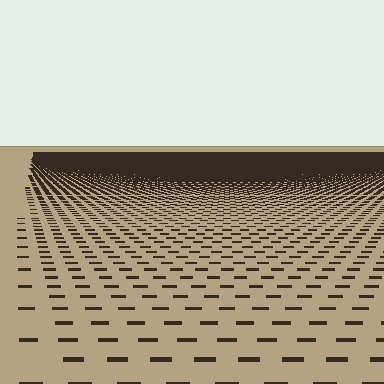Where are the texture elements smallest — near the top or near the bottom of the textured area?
Near the top.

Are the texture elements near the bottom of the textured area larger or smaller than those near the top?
Larger. Near the bottom, elements are closer to the viewer and appear at a bigger on-screen size.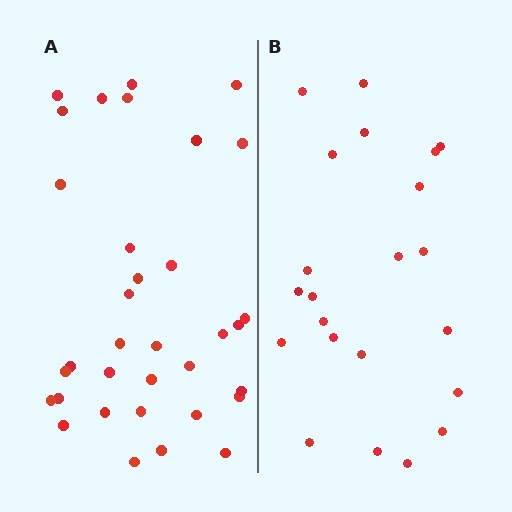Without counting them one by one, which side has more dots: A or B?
Region A (the left region) has more dots.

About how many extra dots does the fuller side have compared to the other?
Region A has roughly 12 or so more dots than region B.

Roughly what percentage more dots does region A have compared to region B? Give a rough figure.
About 55% more.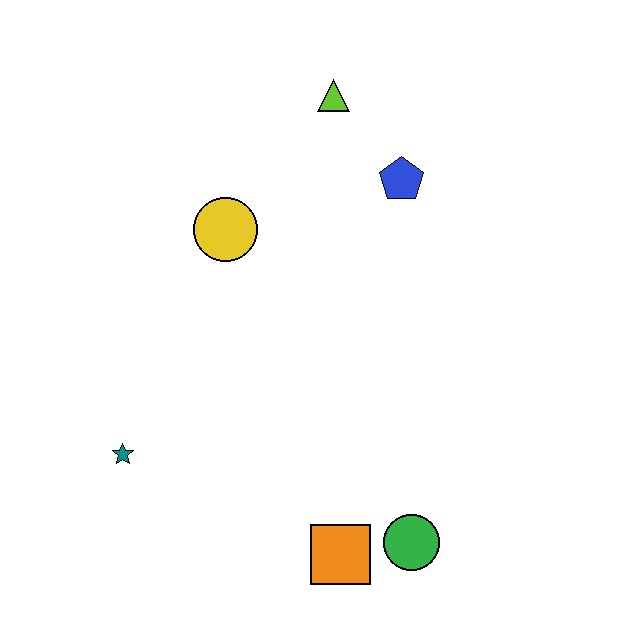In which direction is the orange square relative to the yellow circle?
The orange square is below the yellow circle.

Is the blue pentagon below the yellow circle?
No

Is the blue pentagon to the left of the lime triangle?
No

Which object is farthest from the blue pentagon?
The teal star is farthest from the blue pentagon.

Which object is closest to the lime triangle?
The blue pentagon is closest to the lime triangle.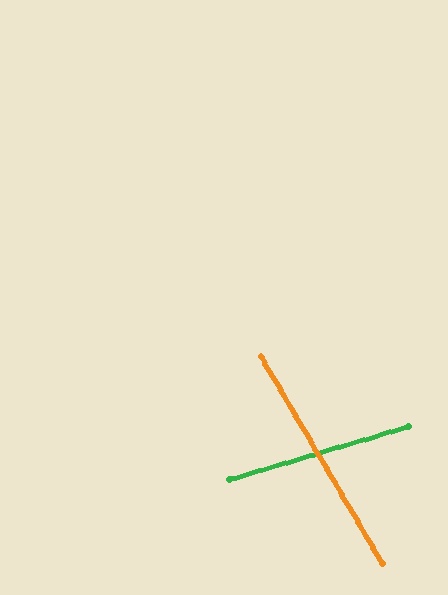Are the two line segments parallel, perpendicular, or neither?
Neither parallel nor perpendicular — they differ by about 76°.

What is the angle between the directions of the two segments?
Approximately 76 degrees.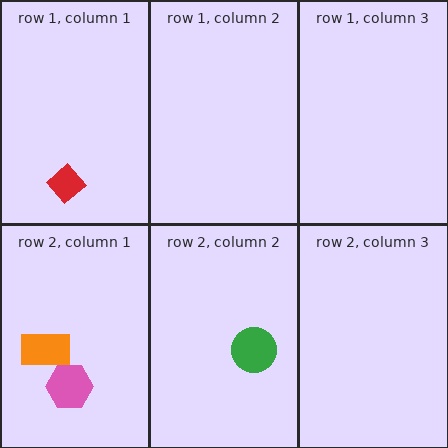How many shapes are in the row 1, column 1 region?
1.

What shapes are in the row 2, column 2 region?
The green circle.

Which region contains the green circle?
The row 2, column 2 region.